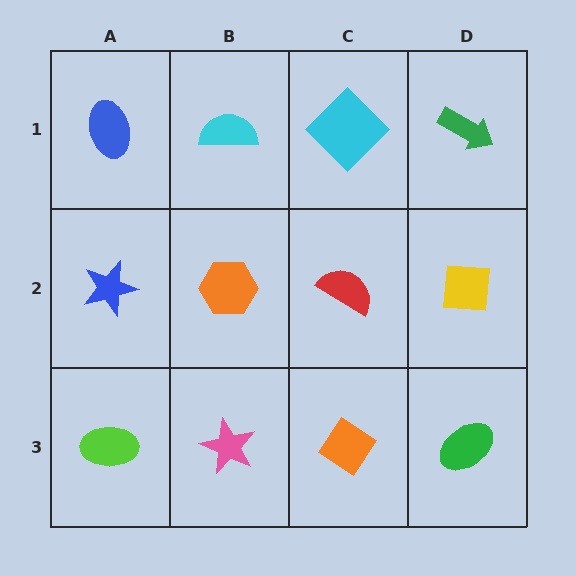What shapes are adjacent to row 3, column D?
A yellow square (row 2, column D), an orange diamond (row 3, column C).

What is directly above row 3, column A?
A blue star.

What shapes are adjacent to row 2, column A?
A blue ellipse (row 1, column A), a lime ellipse (row 3, column A), an orange hexagon (row 2, column B).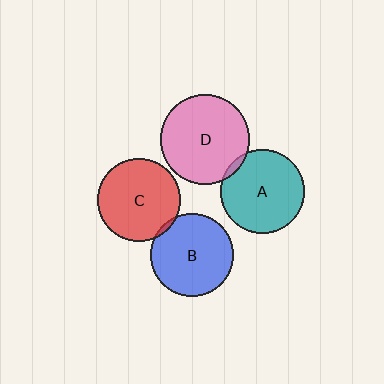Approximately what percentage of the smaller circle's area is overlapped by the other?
Approximately 5%.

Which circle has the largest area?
Circle D (pink).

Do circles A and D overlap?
Yes.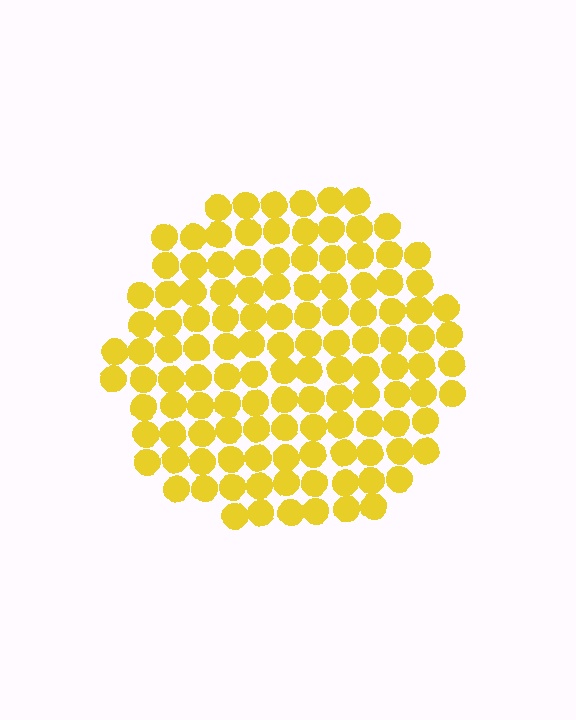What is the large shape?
The large shape is a circle.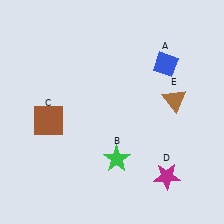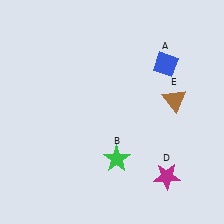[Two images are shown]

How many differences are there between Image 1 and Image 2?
There is 1 difference between the two images.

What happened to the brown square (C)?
The brown square (C) was removed in Image 2. It was in the bottom-left area of Image 1.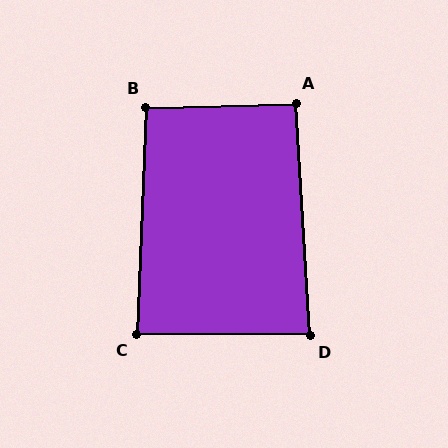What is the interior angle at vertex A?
Approximately 92 degrees (approximately right).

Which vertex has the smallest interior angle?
D, at approximately 86 degrees.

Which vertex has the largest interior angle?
B, at approximately 94 degrees.